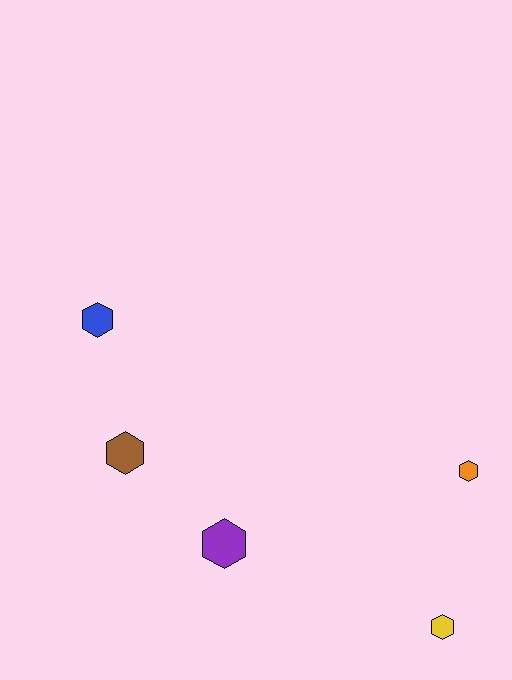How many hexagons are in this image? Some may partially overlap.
There are 5 hexagons.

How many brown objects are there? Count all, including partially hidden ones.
There is 1 brown object.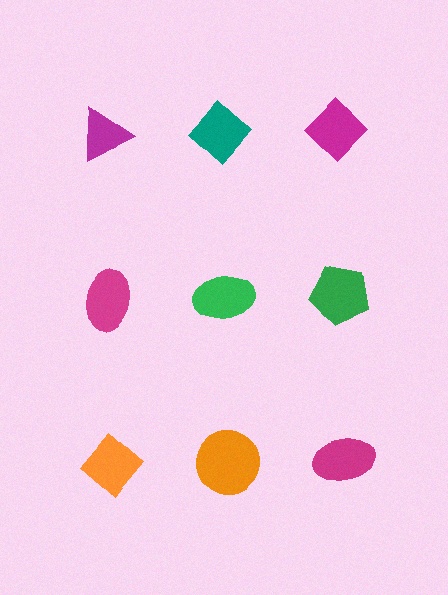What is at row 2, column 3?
A green pentagon.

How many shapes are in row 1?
3 shapes.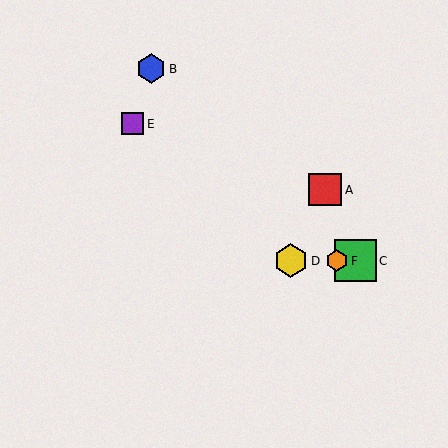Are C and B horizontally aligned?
No, C is at y≈260 and B is at y≈69.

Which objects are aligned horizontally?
Objects C, D, F are aligned horizontally.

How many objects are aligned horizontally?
3 objects (C, D, F) are aligned horizontally.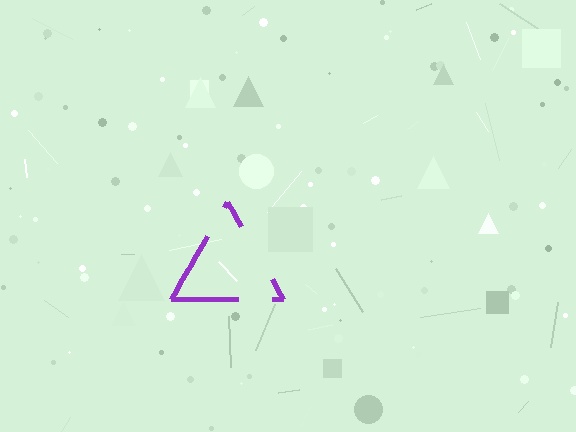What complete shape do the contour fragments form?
The contour fragments form a triangle.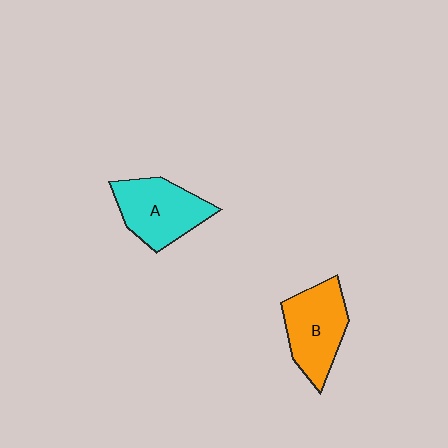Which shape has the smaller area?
Shape B (orange).